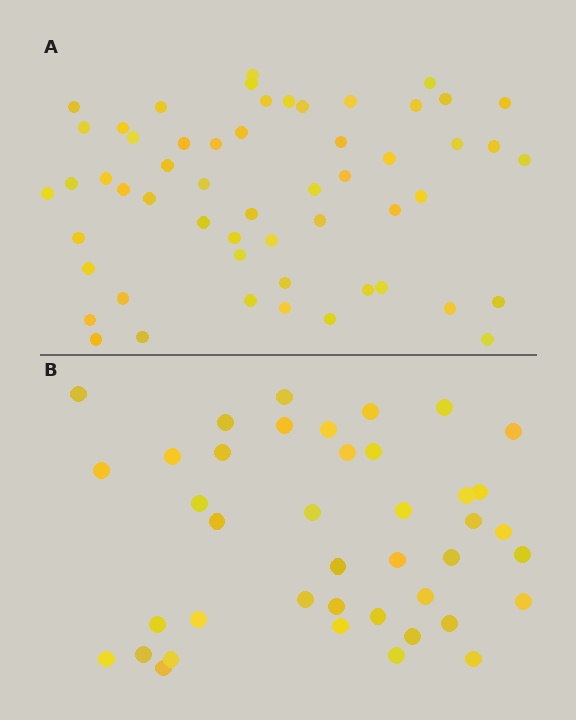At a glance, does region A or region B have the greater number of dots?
Region A (the top region) has more dots.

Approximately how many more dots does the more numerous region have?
Region A has approximately 15 more dots than region B.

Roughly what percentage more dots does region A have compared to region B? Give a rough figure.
About 35% more.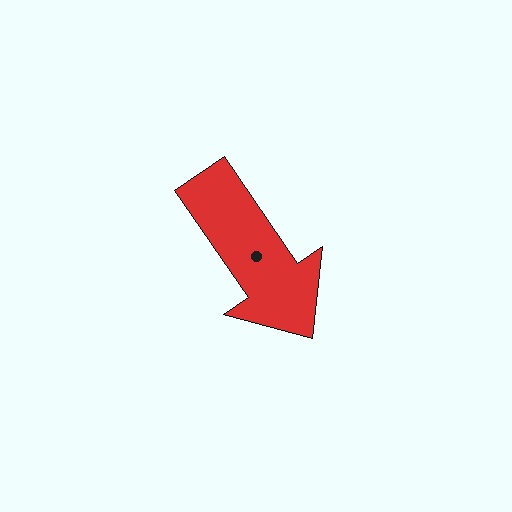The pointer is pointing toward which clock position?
Roughly 5 o'clock.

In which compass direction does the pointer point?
Southeast.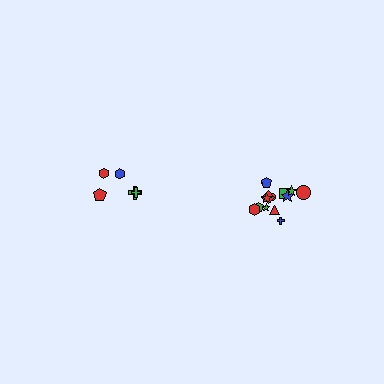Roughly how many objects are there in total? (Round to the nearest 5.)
Roughly 20 objects in total.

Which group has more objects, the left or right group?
The right group.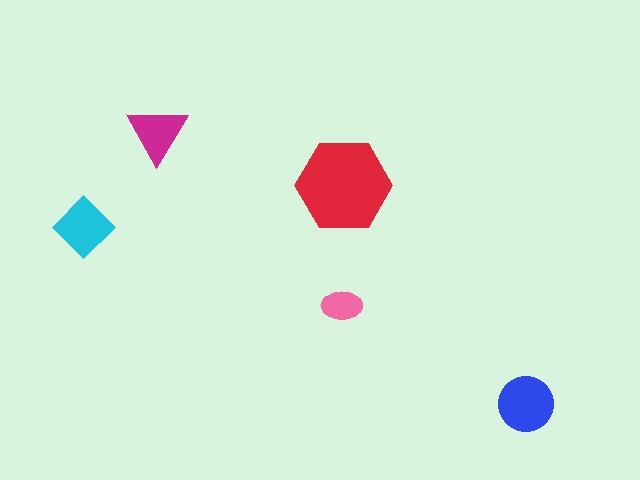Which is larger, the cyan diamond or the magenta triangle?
The cyan diamond.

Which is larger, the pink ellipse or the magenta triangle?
The magenta triangle.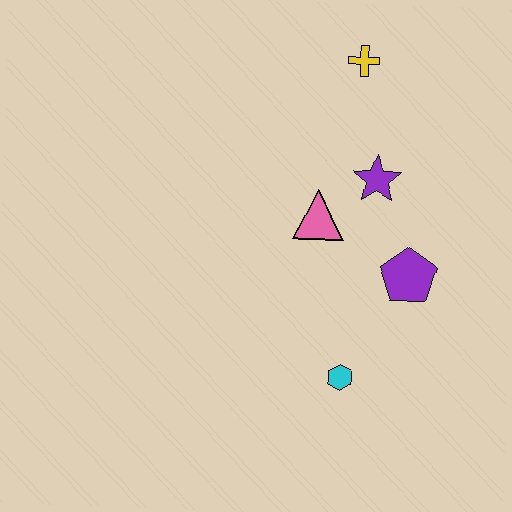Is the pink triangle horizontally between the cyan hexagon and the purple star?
No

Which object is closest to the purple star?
The pink triangle is closest to the purple star.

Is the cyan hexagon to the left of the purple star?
Yes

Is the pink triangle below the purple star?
Yes